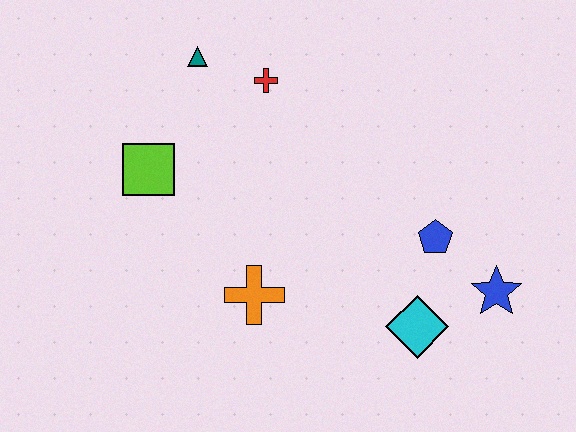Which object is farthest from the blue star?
The teal triangle is farthest from the blue star.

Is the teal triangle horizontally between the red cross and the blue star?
No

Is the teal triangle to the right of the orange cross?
No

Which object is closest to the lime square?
The teal triangle is closest to the lime square.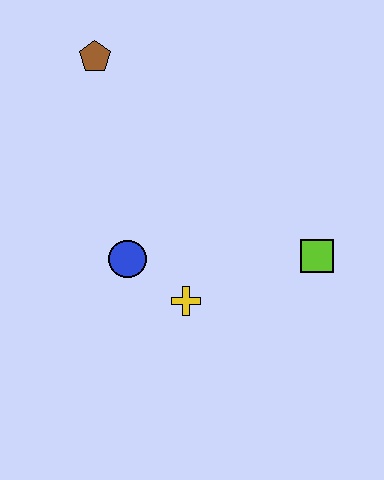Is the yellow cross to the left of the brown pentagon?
No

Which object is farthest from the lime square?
The brown pentagon is farthest from the lime square.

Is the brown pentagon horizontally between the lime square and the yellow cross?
No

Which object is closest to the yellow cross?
The blue circle is closest to the yellow cross.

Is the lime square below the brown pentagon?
Yes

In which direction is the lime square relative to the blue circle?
The lime square is to the right of the blue circle.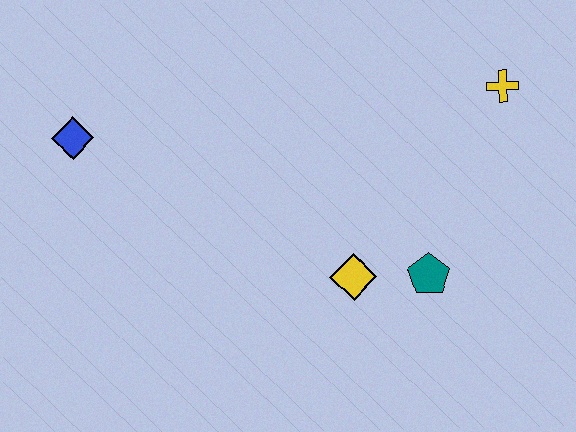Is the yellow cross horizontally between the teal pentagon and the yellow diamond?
No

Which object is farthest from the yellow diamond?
The blue diamond is farthest from the yellow diamond.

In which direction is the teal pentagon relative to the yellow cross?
The teal pentagon is below the yellow cross.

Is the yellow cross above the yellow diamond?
Yes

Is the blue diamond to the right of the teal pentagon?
No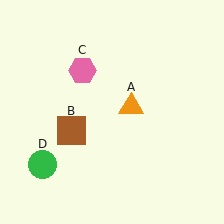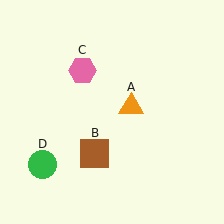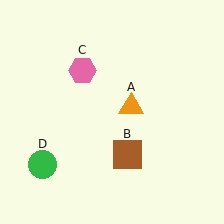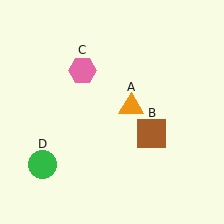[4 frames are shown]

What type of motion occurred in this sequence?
The brown square (object B) rotated counterclockwise around the center of the scene.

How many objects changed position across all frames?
1 object changed position: brown square (object B).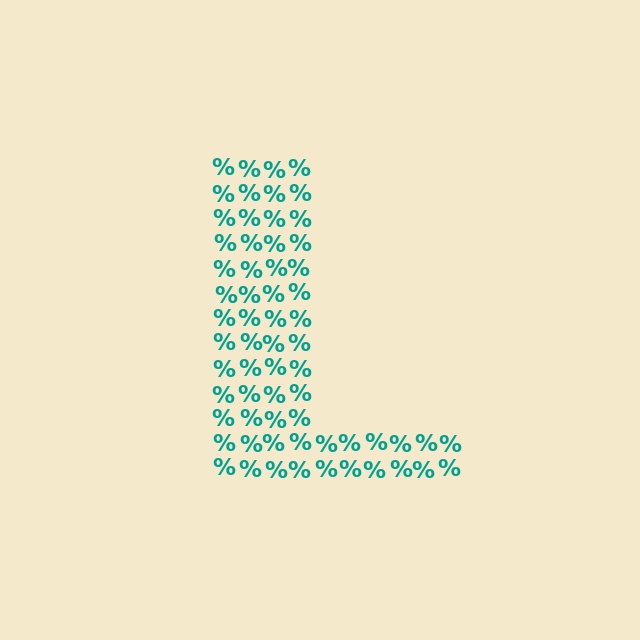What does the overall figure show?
The overall figure shows the letter L.